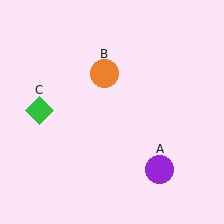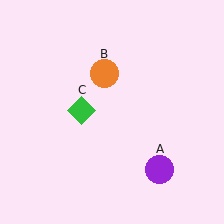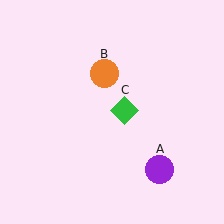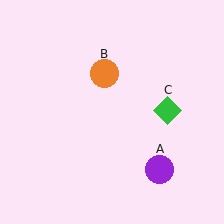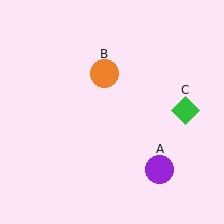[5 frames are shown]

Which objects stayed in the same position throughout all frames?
Purple circle (object A) and orange circle (object B) remained stationary.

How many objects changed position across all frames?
1 object changed position: green diamond (object C).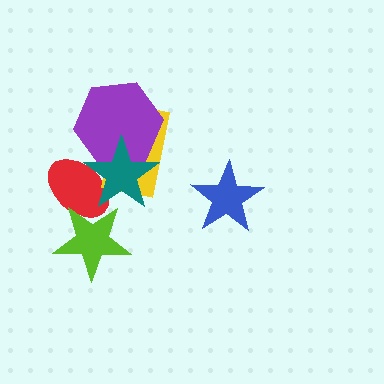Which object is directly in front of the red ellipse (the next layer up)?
The yellow rectangle is directly in front of the red ellipse.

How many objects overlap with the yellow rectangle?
3 objects overlap with the yellow rectangle.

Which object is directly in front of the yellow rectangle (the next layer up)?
The purple hexagon is directly in front of the yellow rectangle.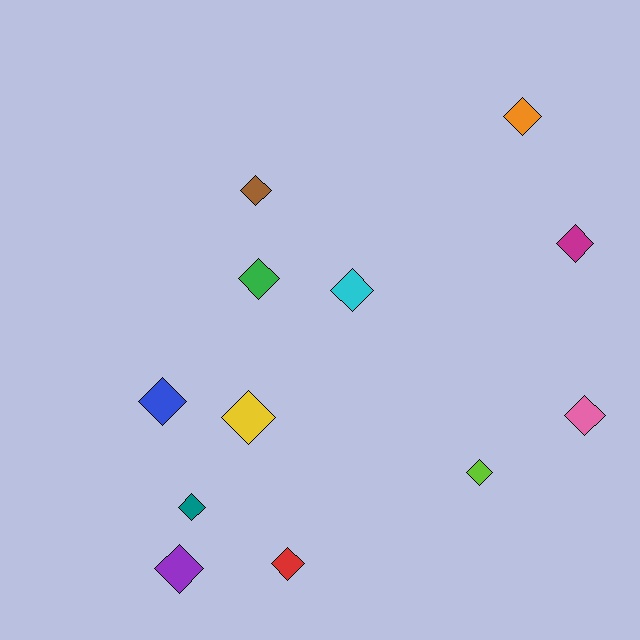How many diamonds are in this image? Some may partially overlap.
There are 12 diamonds.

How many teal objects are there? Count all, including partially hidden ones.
There is 1 teal object.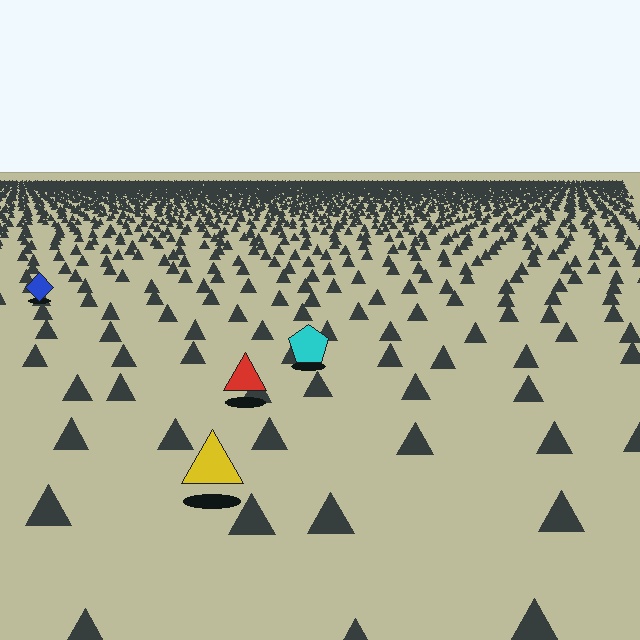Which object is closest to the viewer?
The yellow triangle is closest. The texture marks near it are larger and more spread out.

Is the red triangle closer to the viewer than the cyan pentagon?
Yes. The red triangle is closer — you can tell from the texture gradient: the ground texture is coarser near it.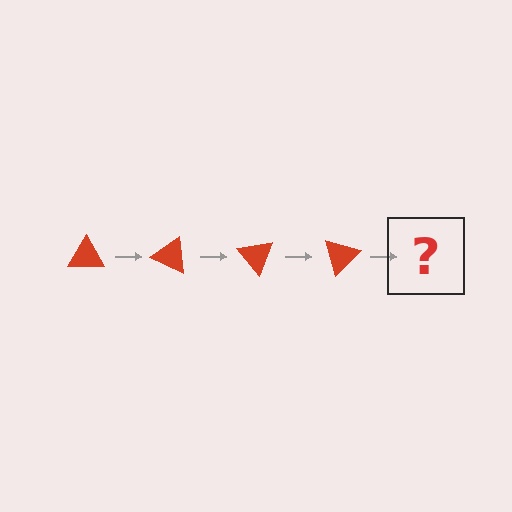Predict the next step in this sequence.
The next step is a red triangle rotated 100 degrees.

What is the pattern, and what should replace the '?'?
The pattern is that the triangle rotates 25 degrees each step. The '?' should be a red triangle rotated 100 degrees.